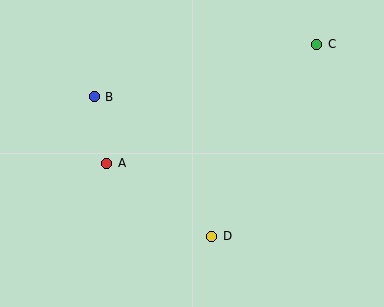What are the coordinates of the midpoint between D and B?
The midpoint between D and B is at (153, 167).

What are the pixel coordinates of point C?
Point C is at (317, 44).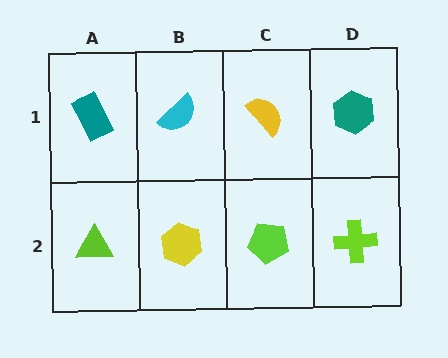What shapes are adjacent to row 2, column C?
A yellow semicircle (row 1, column C), a yellow hexagon (row 2, column B), a lime cross (row 2, column D).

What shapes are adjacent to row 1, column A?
A lime triangle (row 2, column A), a cyan semicircle (row 1, column B).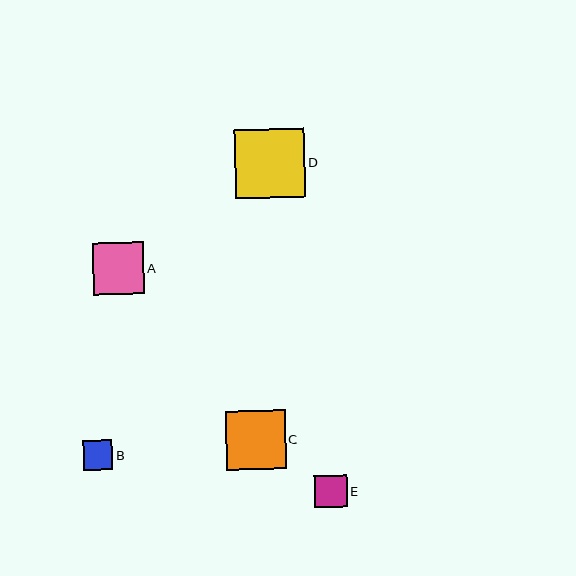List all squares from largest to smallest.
From largest to smallest: D, C, A, E, B.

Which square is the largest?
Square D is the largest with a size of approximately 70 pixels.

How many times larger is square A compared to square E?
Square A is approximately 1.6 times the size of square E.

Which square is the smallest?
Square B is the smallest with a size of approximately 29 pixels.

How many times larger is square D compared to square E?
Square D is approximately 2.1 times the size of square E.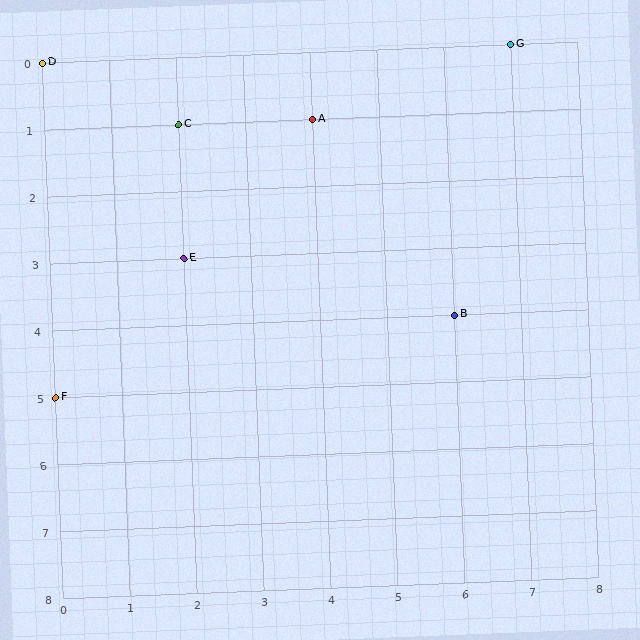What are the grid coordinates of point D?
Point D is at grid coordinates (0, 0).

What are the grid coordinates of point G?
Point G is at grid coordinates (7, 0).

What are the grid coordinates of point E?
Point E is at grid coordinates (2, 3).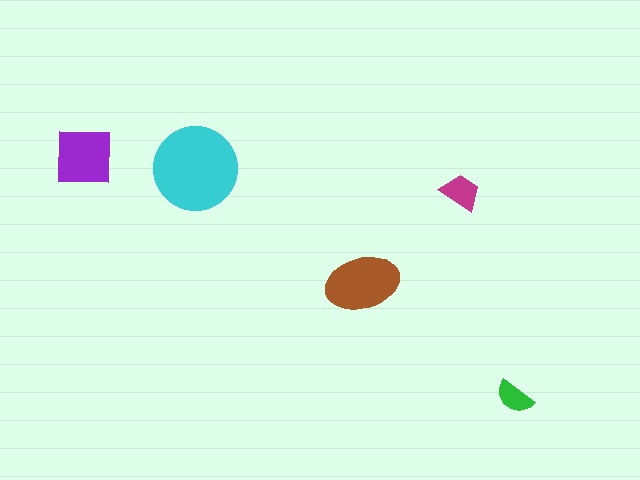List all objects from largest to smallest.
The cyan circle, the brown ellipse, the purple square, the magenta trapezoid, the green semicircle.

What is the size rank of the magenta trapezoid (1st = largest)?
4th.